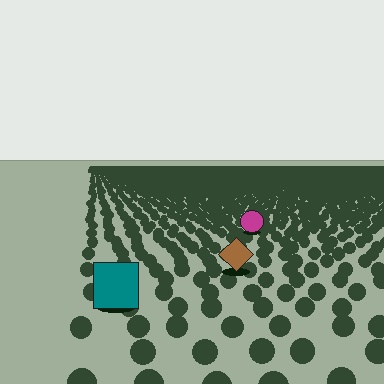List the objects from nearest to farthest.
From nearest to farthest: the teal square, the brown diamond, the magenta circle.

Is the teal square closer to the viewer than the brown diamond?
Yes. The teal square is closer — you can tell from the texture gradient: the ground texture is coarser near it.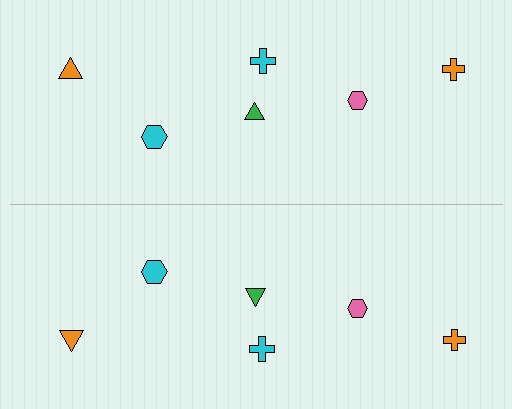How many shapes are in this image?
There are 12 shapes in this image.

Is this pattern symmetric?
Yes, this pattern has bilateral (reflection) symmetry.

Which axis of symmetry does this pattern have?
The pattern has a horizontal axis of symmetry running through the center of the image.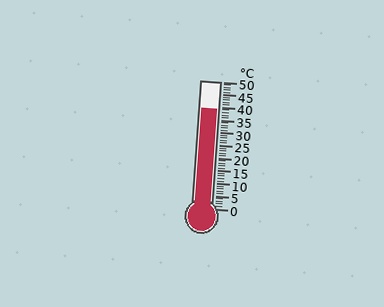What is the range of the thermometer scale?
The thermometer scale ranges from 0°C to 50°C.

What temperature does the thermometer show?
The thermometer shows approximately 39°C.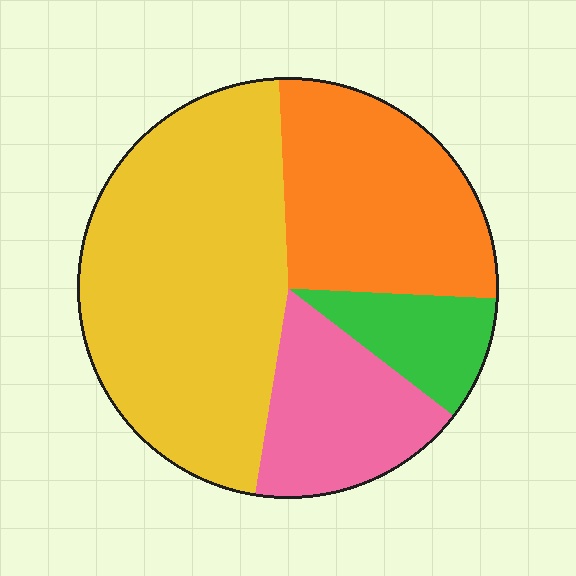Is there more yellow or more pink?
Yellow.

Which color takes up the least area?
Green, at roughly 10%.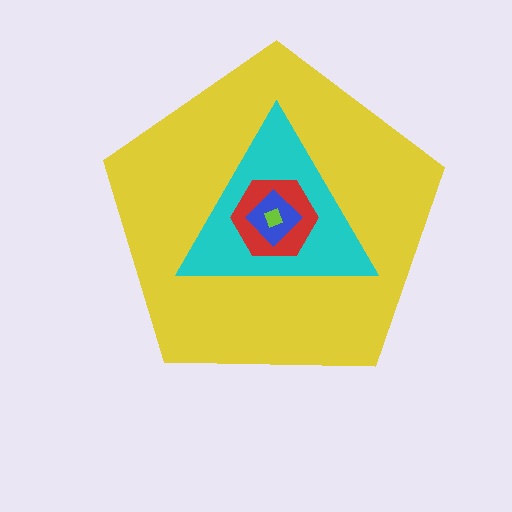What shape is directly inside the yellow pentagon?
The cyan triangle.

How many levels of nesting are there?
5.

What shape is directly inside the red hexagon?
The blue diamond.